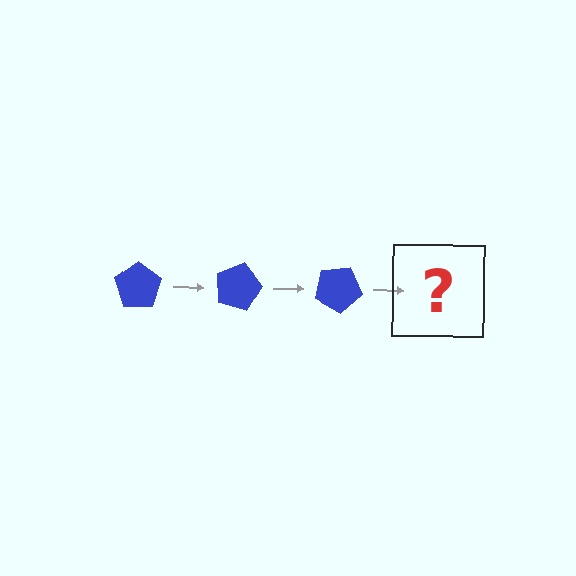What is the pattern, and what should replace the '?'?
The pattern is that the pentagon rotates 15 degrees each step. The '?' should be a blue pentagon rotated 45 degrees.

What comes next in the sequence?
The next element should be a blue pentagon rotated 45 degrees.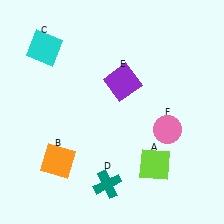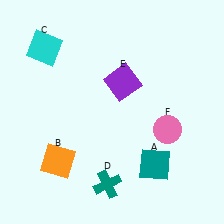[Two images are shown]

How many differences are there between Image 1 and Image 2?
There is 1 difference between the two images.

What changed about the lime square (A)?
In Image 1, A is lime. In Image 2, it changed to teal.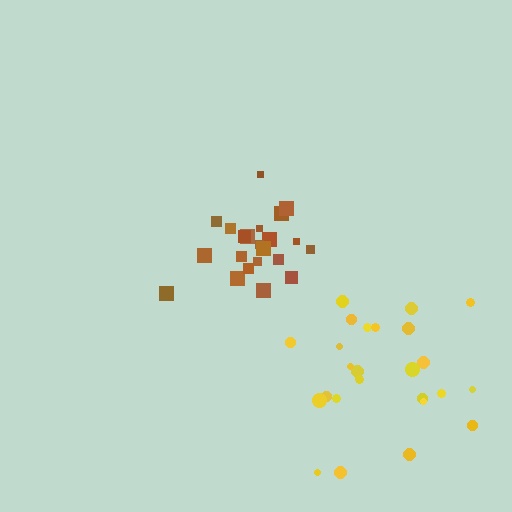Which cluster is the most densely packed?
Brown.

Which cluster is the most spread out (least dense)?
Yellow.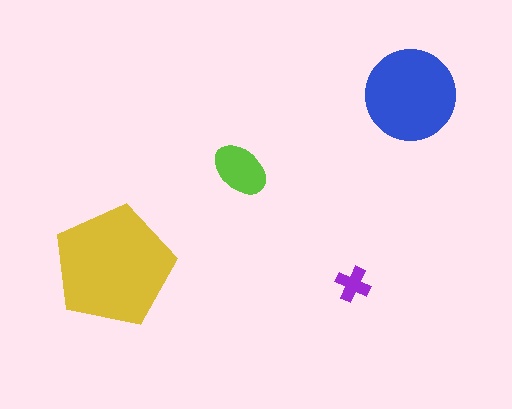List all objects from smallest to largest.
The purple cross, the lime ellipse, the blue circle, the yellow pentagon.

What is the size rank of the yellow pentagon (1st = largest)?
1st.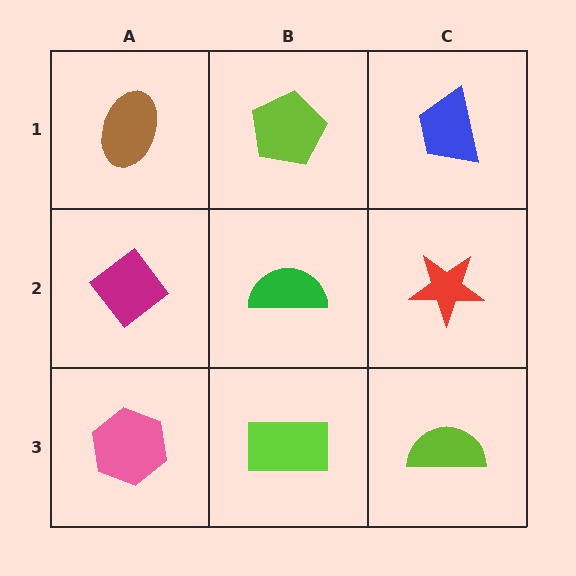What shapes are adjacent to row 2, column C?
A blue trapezoid (row 1, column C), a lime semicircle (row 3, column C), a green semicircle (row 2, column B).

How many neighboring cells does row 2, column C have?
3.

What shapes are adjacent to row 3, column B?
A green semicircle (row 2, column B), a pink hexagon (row 3, column A), a lime semicircle (row 3, column C).